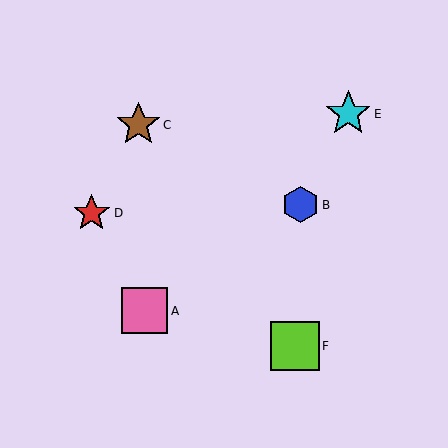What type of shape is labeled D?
Shape D is a red star.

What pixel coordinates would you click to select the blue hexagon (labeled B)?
Click at (301, 205) to select the blue hexagon B.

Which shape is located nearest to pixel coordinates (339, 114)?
The cyan star (labeled E) at (348, 114) is nearest to that location.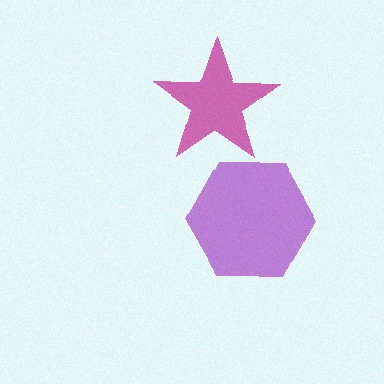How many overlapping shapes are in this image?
There are 2 overlapping shapes in the image.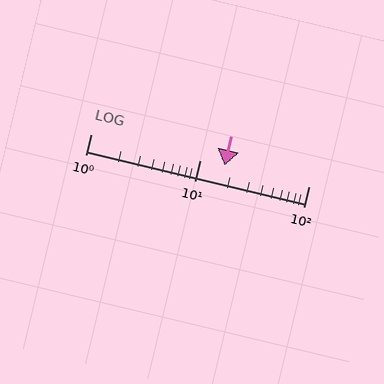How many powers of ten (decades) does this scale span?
The scale spans 2 decades, from 1 to 100.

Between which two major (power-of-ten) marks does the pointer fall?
The pointer is between 10 and 100.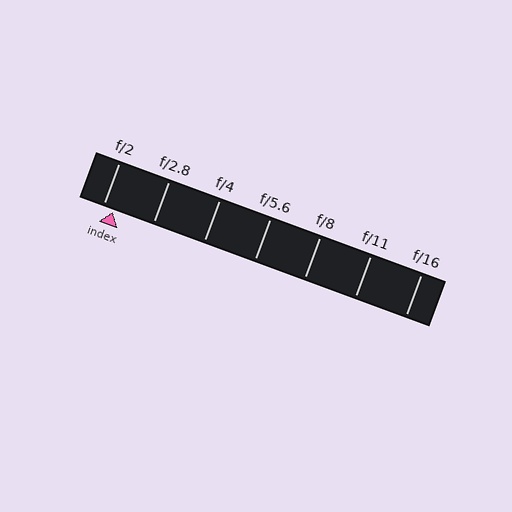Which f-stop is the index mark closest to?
The index mark is closest to f/2.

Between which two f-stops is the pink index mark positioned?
The index mark is between f/2 and f/2.8.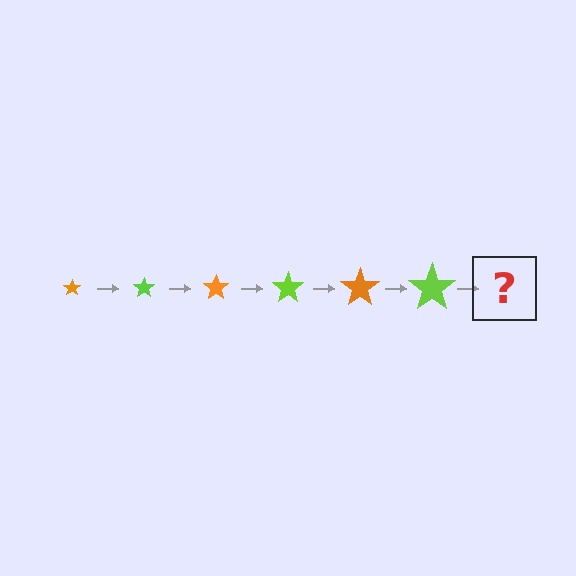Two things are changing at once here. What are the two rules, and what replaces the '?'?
The two rules are that the star grows larger each step and the color cycles through orange and lime. The '?' should be an orange star, larger than the previous one.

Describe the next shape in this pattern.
It should be an orange star, larger than the previous one.